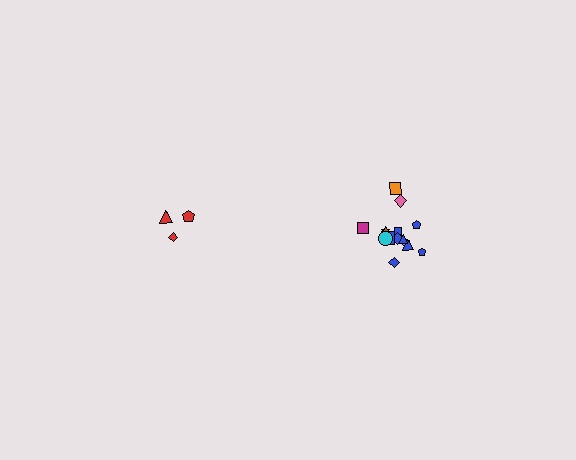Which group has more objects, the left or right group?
The right group.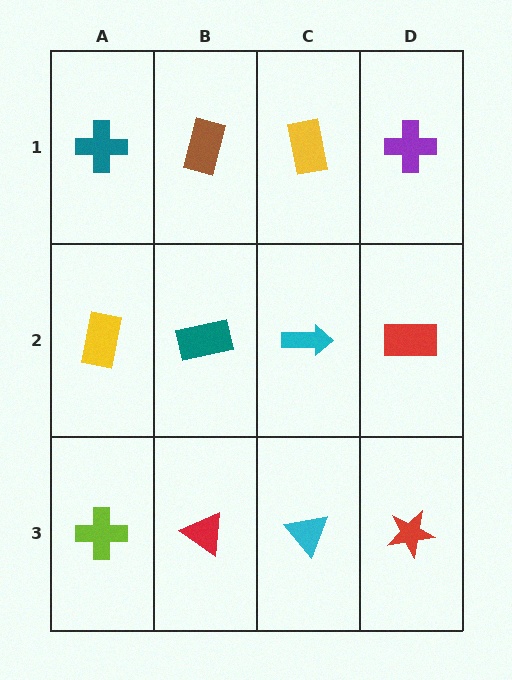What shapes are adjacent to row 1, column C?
A cyan arrow (row 2, column C), a brown rectangle (row 1, column B), a purple cross (row 1, column D).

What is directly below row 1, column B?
A teal rectangle.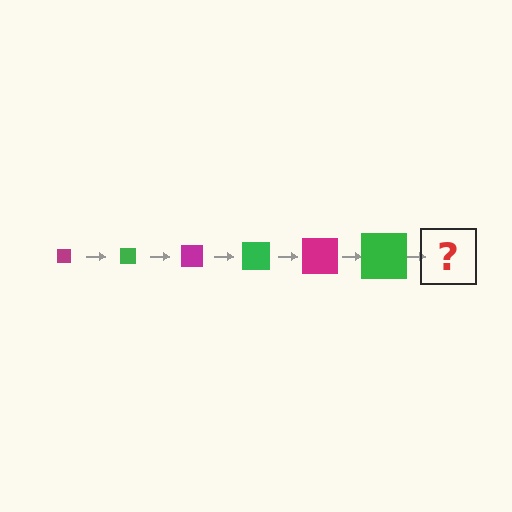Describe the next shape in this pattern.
It should be a magenta square, larger than the previous one.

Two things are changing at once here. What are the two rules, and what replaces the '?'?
The two rules are that the square grows larger each step and the color cycles through magenta and green. The '?' should be a magenta square, larger than the previous one.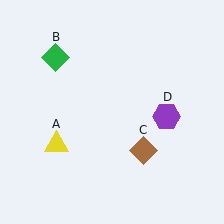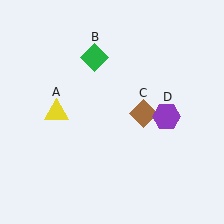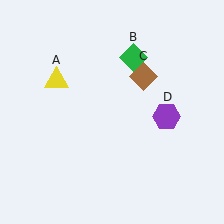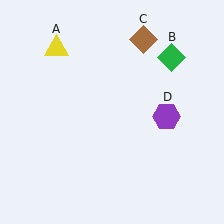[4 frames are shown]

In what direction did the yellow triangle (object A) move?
The yellow triangle (object A) moved up.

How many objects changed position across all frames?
3 objects changed position: yellow triangle (object A), green diamond (object B), brown diamond (object C).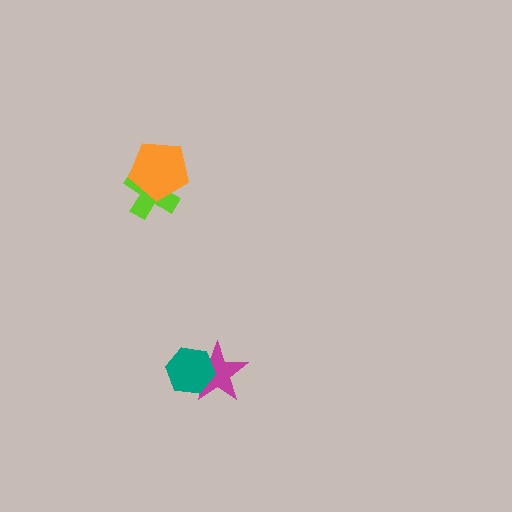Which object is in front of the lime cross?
The orange pentagon is in front of the lime cross.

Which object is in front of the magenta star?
The teal hexagon is in front of the magenta star.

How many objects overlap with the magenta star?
1 object overlaps with the magenta star.